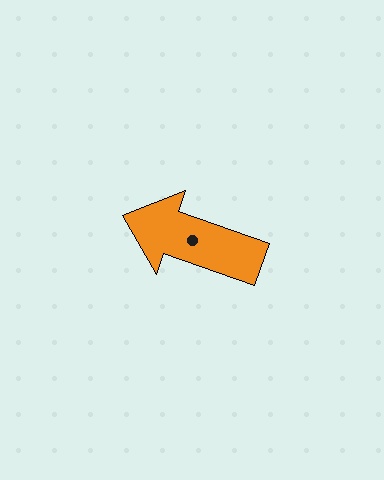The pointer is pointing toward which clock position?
Roughly 10 o'clock.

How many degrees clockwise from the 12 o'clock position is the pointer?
Approximately 289 degrees.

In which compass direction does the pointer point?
West.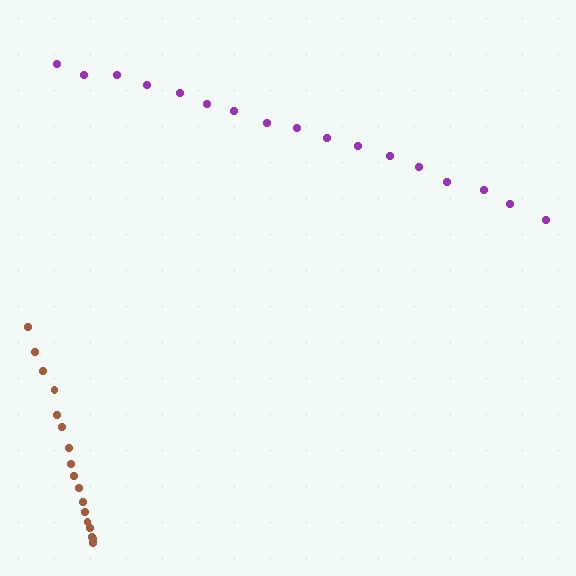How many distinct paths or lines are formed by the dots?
There are 2 distinct paths.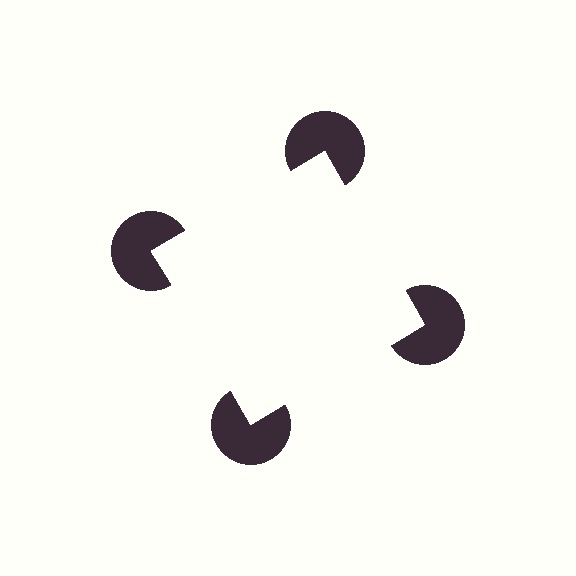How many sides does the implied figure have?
4 sides.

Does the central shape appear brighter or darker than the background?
It typically appears slightly brighter than the background, even though no actual brightness change is drawn.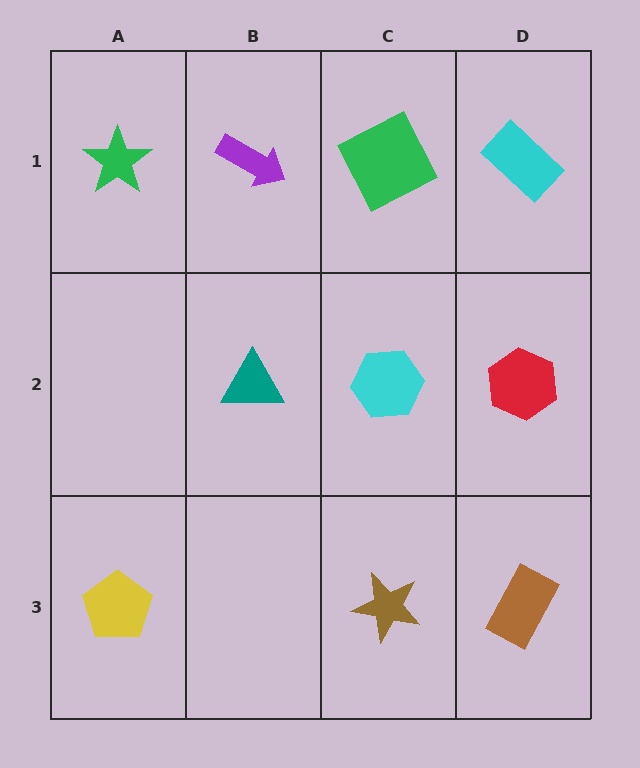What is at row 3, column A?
A yellow pentagon.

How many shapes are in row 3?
3 shapes.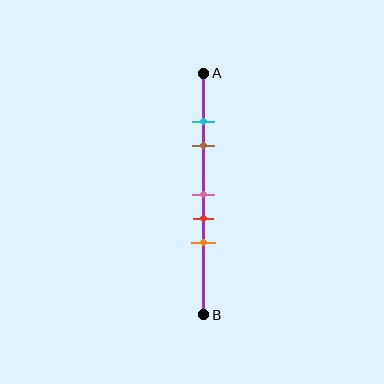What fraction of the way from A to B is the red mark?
The red mark is approximately 60% (0.6) of the way from A to B.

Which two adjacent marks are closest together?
The cyan and brown marks are the closest adjacent pair.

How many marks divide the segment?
There are 5 marks dividing the segment.